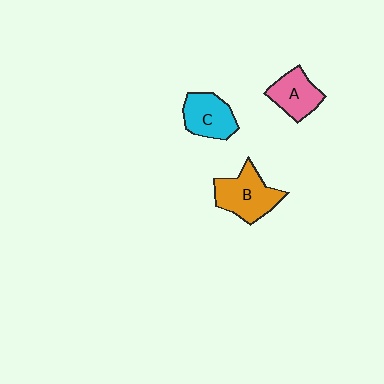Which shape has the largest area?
Shape B (orange).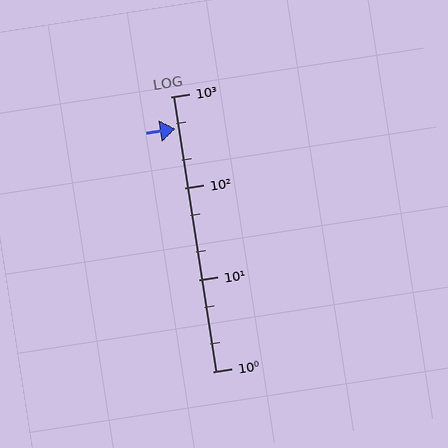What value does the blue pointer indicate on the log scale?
The pointer indicates approximately 450.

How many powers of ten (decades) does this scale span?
The scale spans 3 decades, from 1 to 1000.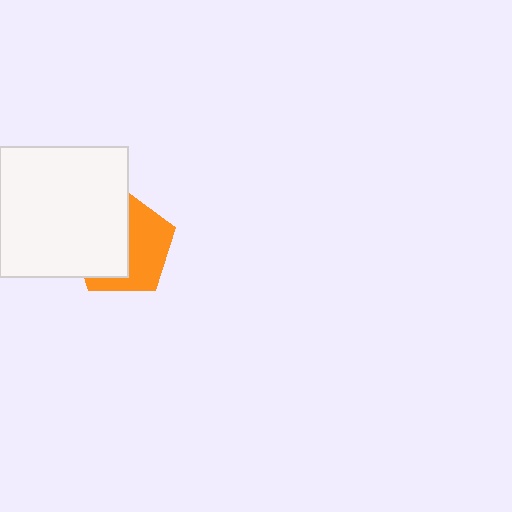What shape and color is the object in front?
The object in front is a white square.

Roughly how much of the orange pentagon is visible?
About half of it is visible (roughly 48%).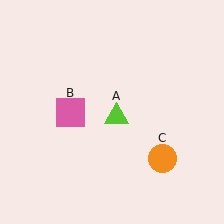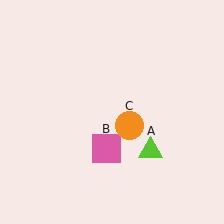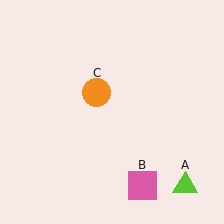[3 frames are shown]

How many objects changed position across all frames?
3 objects changed position: lime triangle (object A), pink square (object B), orange circle (object C).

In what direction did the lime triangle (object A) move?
The lime triangle (object A) moved down and to the right.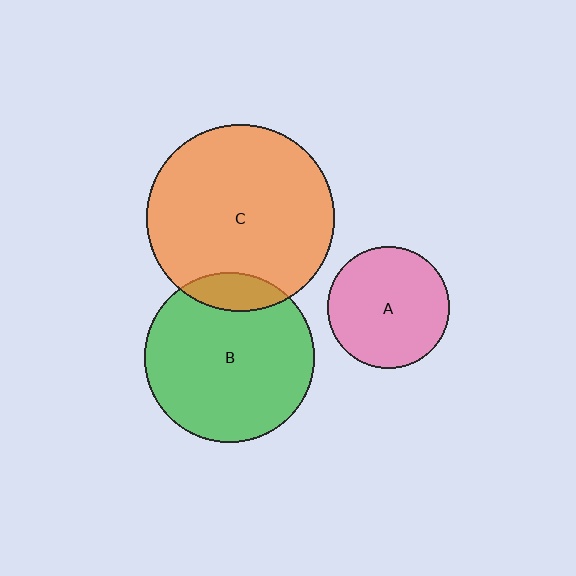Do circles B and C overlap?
Yes.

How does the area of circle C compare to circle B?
Approximately 1.2 times.